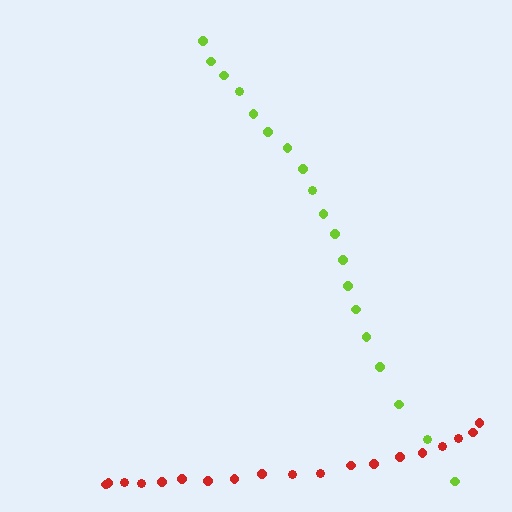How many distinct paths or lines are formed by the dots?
There are 2 distinct paths.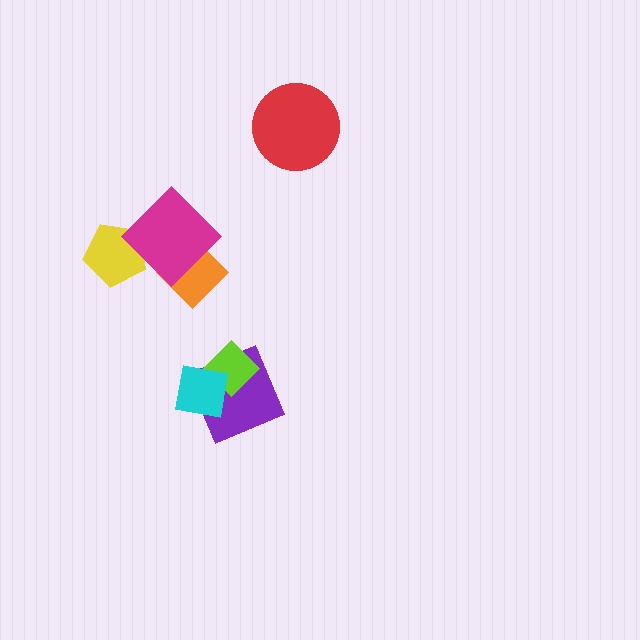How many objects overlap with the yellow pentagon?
1 object overlaps with the yellow pentagon.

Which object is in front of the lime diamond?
The cyan square is in front of the lime diamond.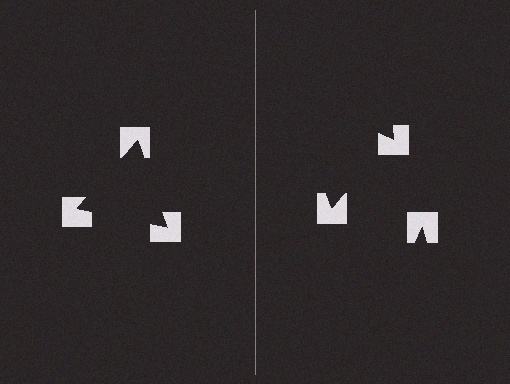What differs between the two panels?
The notched squares are positioned identically on both sides; only the wedge orientations differ. On the left they align to a triangle; on the right they are misaligned.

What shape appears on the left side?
An illusory triangle.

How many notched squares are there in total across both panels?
6 — 3 on each side.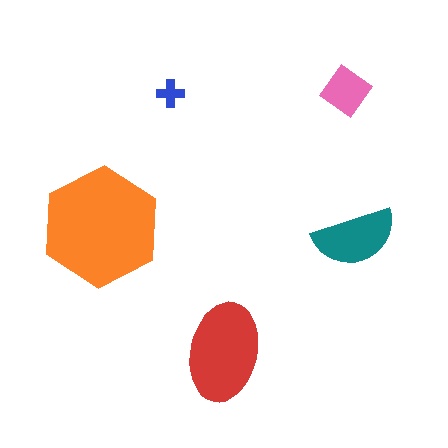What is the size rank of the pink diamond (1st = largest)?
4th.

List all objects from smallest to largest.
The blue cross, the pink diamond, the teal semicircle, the red ellipse, the orange hexagon.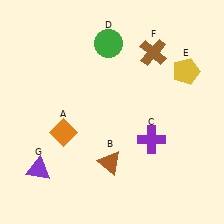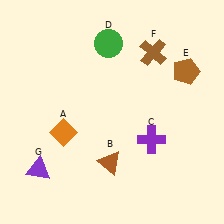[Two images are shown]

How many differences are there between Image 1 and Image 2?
There is 1 difference between the two images.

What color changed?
The pentagon (E) changed from yellow in Image 1 to brown in Image 2.